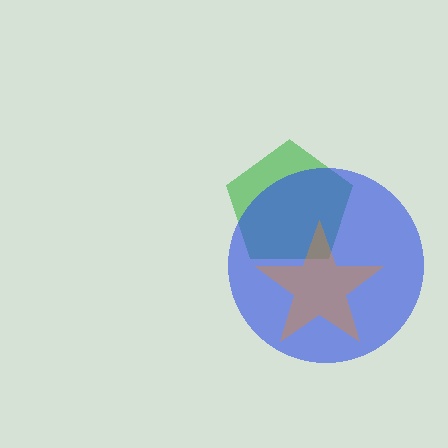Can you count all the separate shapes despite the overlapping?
Yes, there are 3 separate shapes.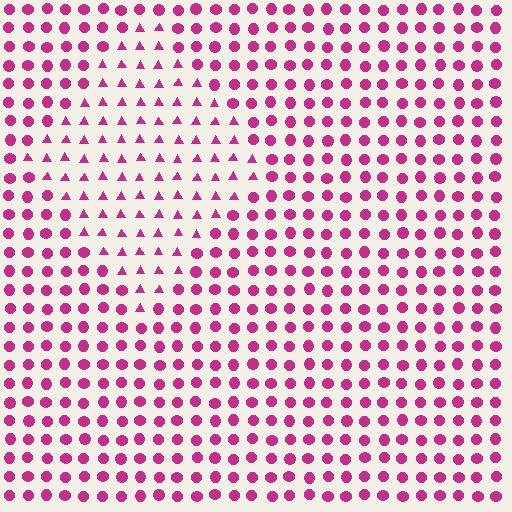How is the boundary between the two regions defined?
The boundary is defined by a change in element shape: triangles inside vs. circles outside. All elements share the same color and spacing.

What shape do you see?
I see a diamond.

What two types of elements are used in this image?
The image uses triangles inside the diamond region and circles outside it.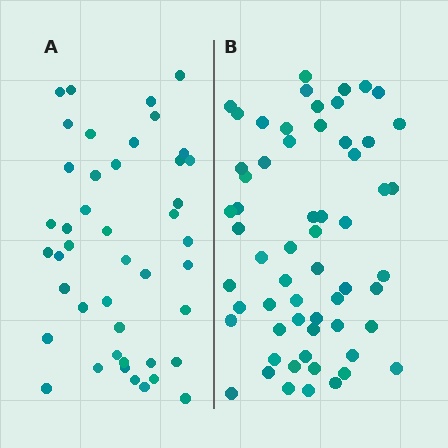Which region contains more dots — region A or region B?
Region B (the right region) has more dots.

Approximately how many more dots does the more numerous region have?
Region B has approximately 15 more dots than region A.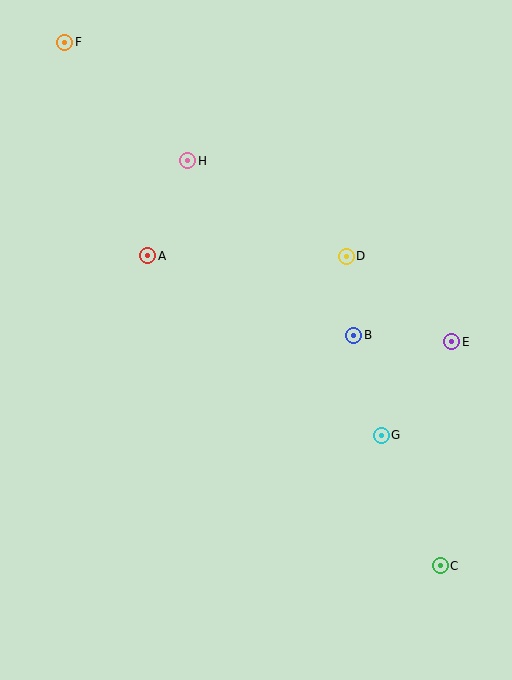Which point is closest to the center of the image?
Point B at (354, 335) is closest to the center.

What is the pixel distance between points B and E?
The distance between B and E is 98 pixels.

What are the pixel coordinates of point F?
Point F is at (65, 42).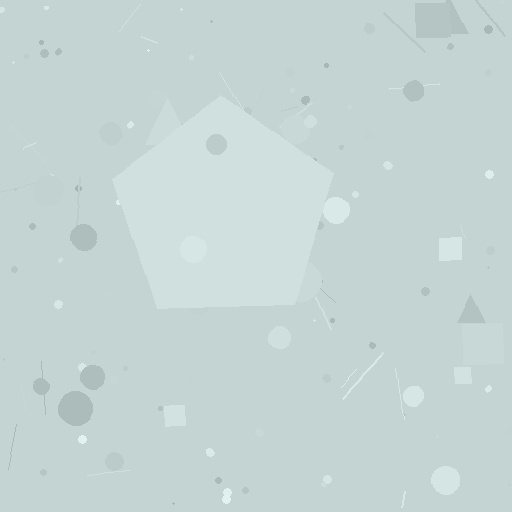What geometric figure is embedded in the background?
A pentagon is embedded in the background.